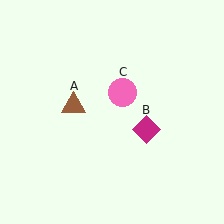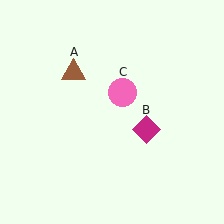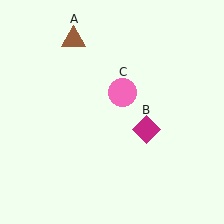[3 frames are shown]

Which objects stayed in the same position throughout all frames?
Magenta diamond (object B) and pink circle (object C) remained stationary.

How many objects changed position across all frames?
1 object changed position: brown triangle (object A).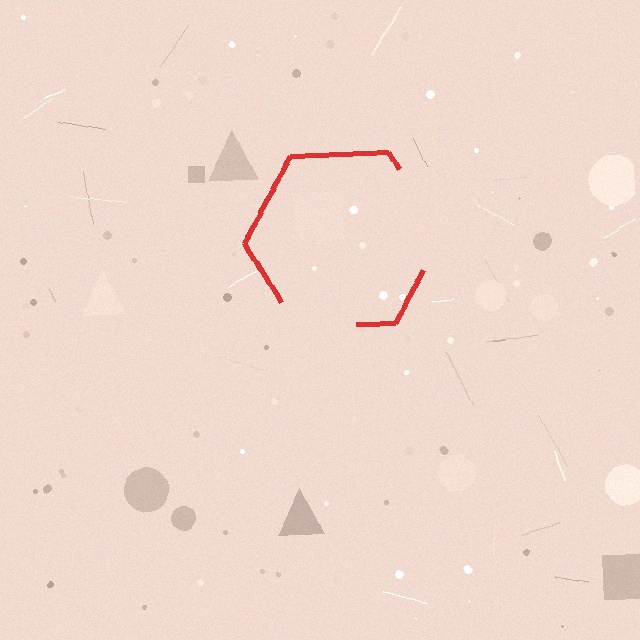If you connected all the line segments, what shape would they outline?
They would outline a hexagon.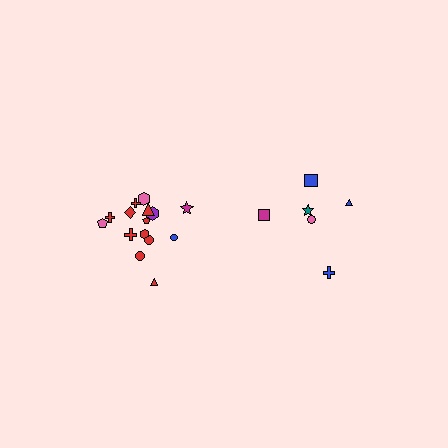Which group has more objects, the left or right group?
The left group.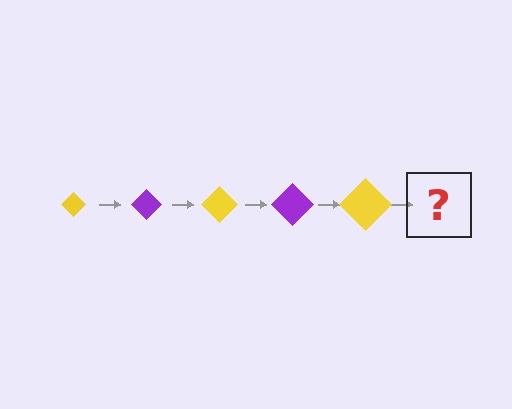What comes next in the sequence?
The next element should be a purple diamond, larger than the previous one.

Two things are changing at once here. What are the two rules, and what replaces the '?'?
The two rules are that the diamond grows larger each step and the color cycles through yellow and purple. The '?' should be a purple diamond, larger than the previous one.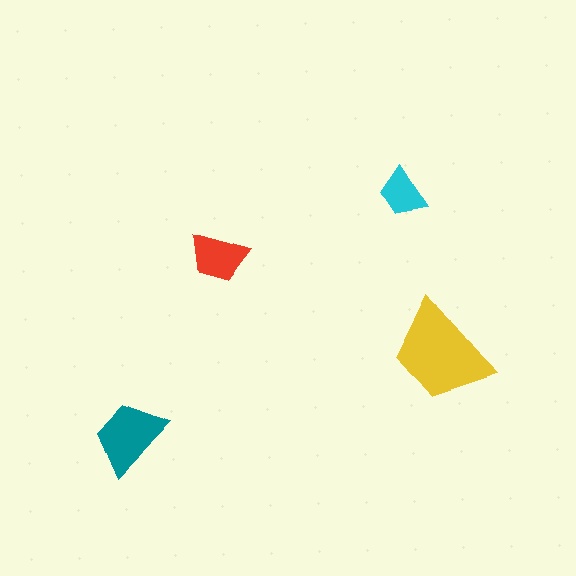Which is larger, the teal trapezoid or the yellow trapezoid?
The yellow one.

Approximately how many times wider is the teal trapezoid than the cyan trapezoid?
About 1.5 times wider.